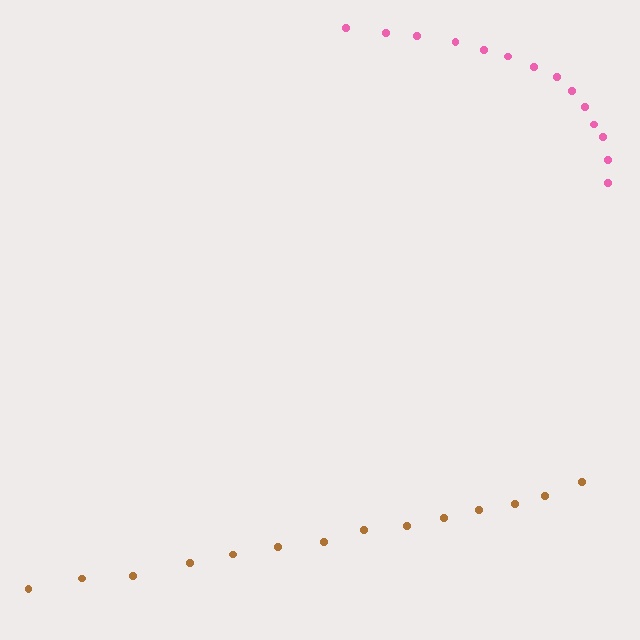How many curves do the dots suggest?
There are 2 distinct paths.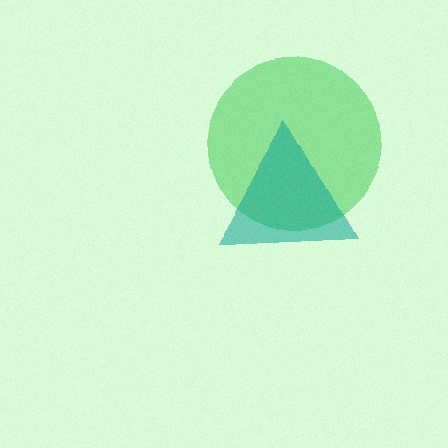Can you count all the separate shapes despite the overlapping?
Yes, there are 2 separate shapes.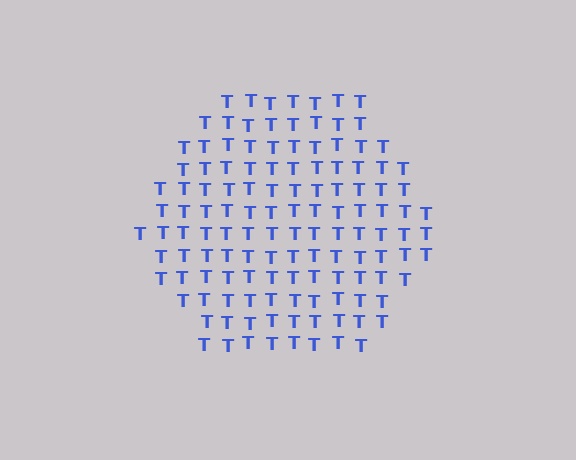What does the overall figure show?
The overall figure shows a hexagon.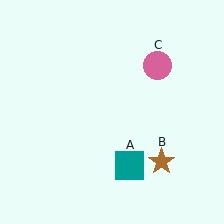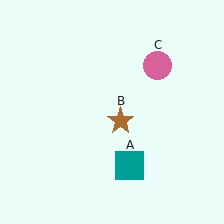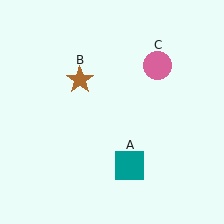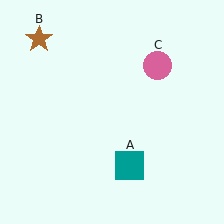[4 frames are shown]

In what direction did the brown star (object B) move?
The brown star (object B) moved up and to the left.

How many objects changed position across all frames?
1 object changed position: brown star (object B).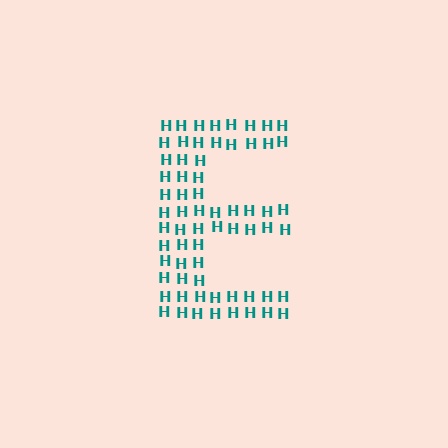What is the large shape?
The large shape is the letter E.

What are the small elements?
The small elements are letter H's.